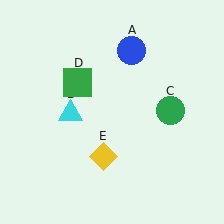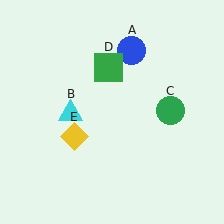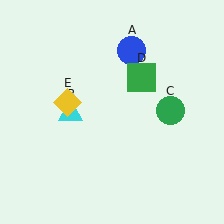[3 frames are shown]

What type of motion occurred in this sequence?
The green square (object D), yellow diamond (object E) rotated clockwise around the center of the scene.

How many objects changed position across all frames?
2 objects changed position: green square (object D), yellow diamond (object E).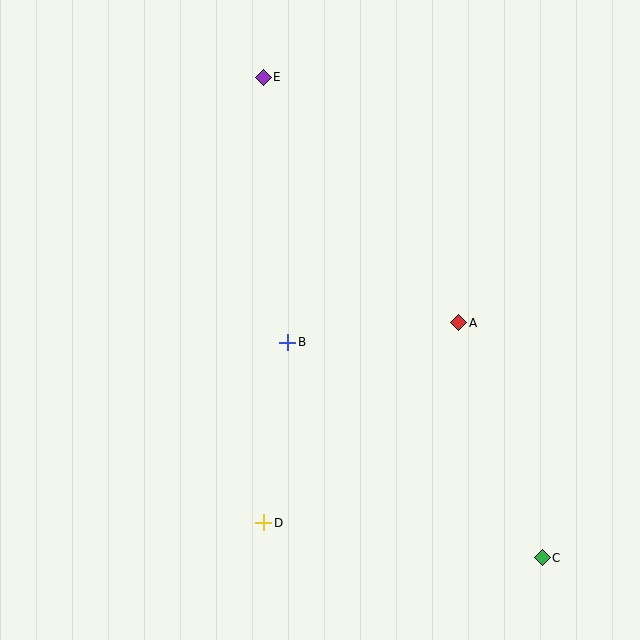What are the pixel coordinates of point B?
Point B is at (288, 342).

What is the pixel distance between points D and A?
The distance between D and A is 279 pixels.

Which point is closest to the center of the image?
Point B at (288, 342) is closest to the center.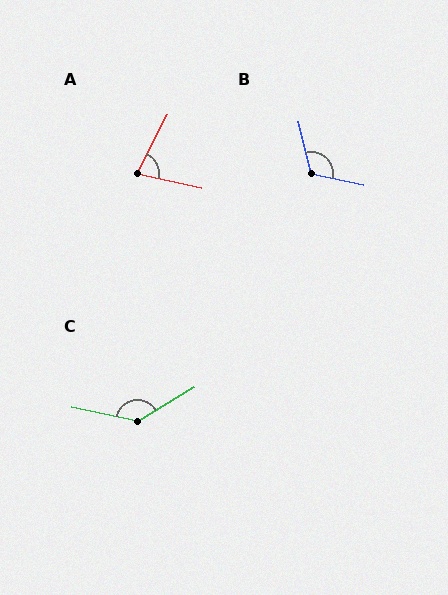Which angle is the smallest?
A, at approximately 75 degrees.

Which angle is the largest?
C, at approximately 137 degrees.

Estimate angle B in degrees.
Approximately 116 degrees.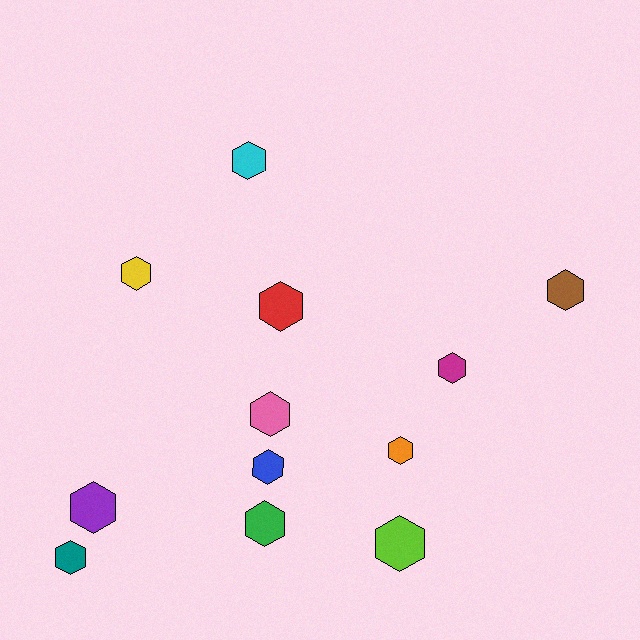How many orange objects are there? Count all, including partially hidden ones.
There is 1 orange object.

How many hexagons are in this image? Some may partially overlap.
There are 12 hexagons.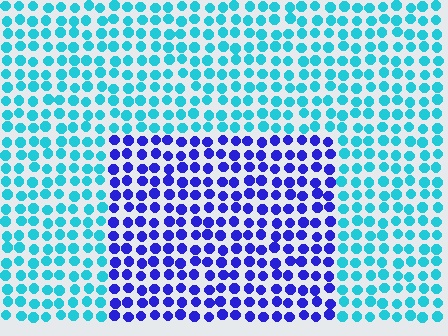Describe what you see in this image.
The image is filled with small cyan elements in a uniform arrangement. A rectangle-shaped region is visible where the elements are tinted to a slightly different hue, forming a subtle color boundary.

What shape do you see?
I see a rectangle.